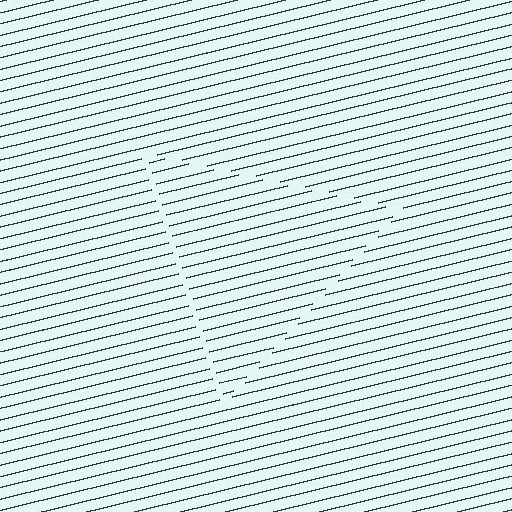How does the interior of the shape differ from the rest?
The interior of the shape contains the same grating, shifted by half a period — the contour is defined by the phase discontinuity where line-ends from the inner and outer gratings abut.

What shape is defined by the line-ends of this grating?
An illusory triangle. The interior of the shape contains the same grating, shifted by half a period — the contour is defined by the phase discontinuity where line-ends from the inner and outer gratings abut.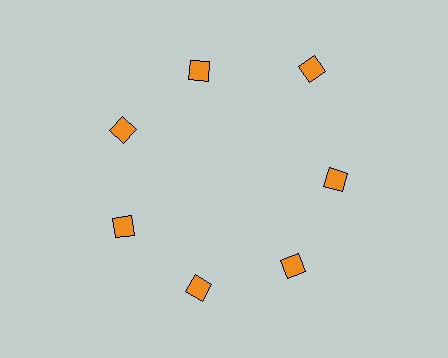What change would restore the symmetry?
The symmetry would be restored by moving it inward, back onto the ring so that all 7 diamonds sit at equal angles and equal distance from the center.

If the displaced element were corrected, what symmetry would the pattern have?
It would have 7-fold rotational symmetry — the pattern would map onto itself every 51 degrees.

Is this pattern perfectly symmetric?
No. The 7 orange diamonds are arranged in a ring, but one element near the 1 o'clock position is pushed outward from the center, breaking the 7-fold rotational symmetry.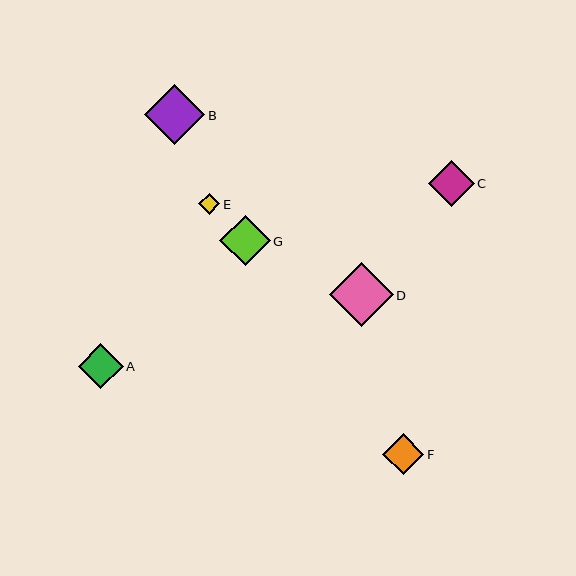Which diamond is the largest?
Diamond D is the largest with a size of approximately 63 pixels.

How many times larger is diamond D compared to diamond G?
Diamond D is approximately 1.3 times the size of diamond G.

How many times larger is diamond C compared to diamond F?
Diamond C is approximately 1.1 times the size of diamond F.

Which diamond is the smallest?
Diamond E is the smallest with a size of approximately 21 pixels.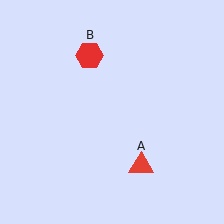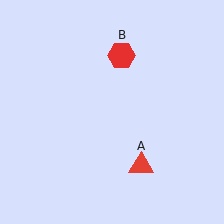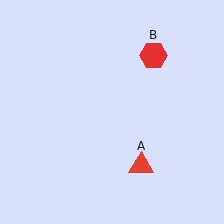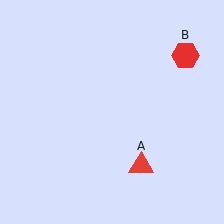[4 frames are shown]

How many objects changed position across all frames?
1 object changed position: red hexagon (object B).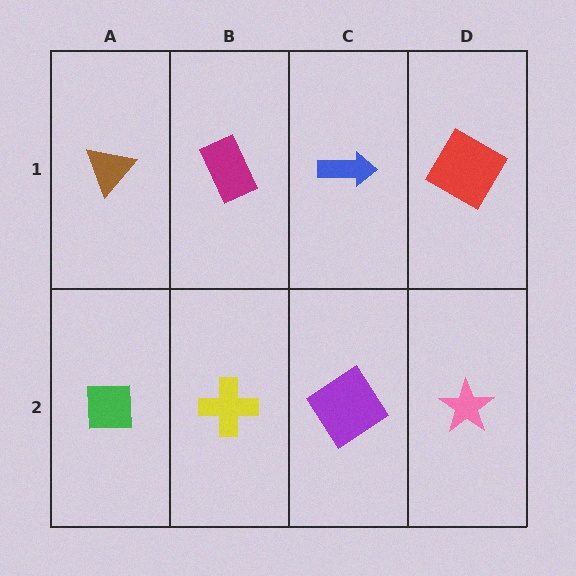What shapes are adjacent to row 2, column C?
A blue arrow (row 1, column C), a yellow cross (row 2, column B), a pink star (row 2, column D).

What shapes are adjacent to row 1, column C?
A purple diamond (row 2, column C), a magenta rectangle (row 1, column B), a red diamond (row 1, column D).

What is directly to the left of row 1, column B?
A brown triangle.